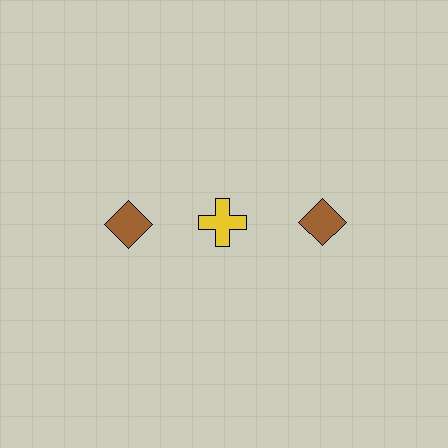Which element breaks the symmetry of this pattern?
The yellow cross in the top row, second from left column breaks the symmetry. All other shapes are brown diamonds.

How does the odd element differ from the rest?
It differs in both color (yellow instead of brown) and shape (cross instead of diamond).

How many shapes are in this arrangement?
There are 3 shapes arranged in a grid pattern.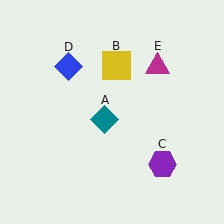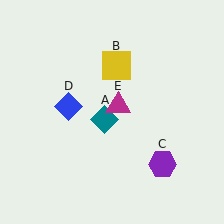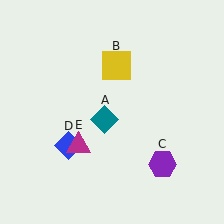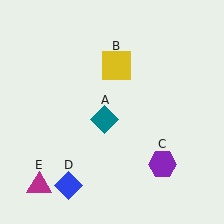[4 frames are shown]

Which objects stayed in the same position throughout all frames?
Teal diamond (object A) and yellow square (object B) and purple hexagon (object C) remained stationary.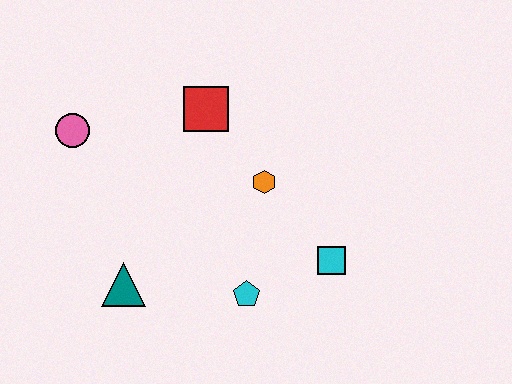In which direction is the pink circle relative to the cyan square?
The pink circle is to the left of the cyan square.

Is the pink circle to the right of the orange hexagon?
No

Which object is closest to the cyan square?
The cyan pentagon is closest to the cyan square.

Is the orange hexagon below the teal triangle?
No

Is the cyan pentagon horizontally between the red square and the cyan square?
Yes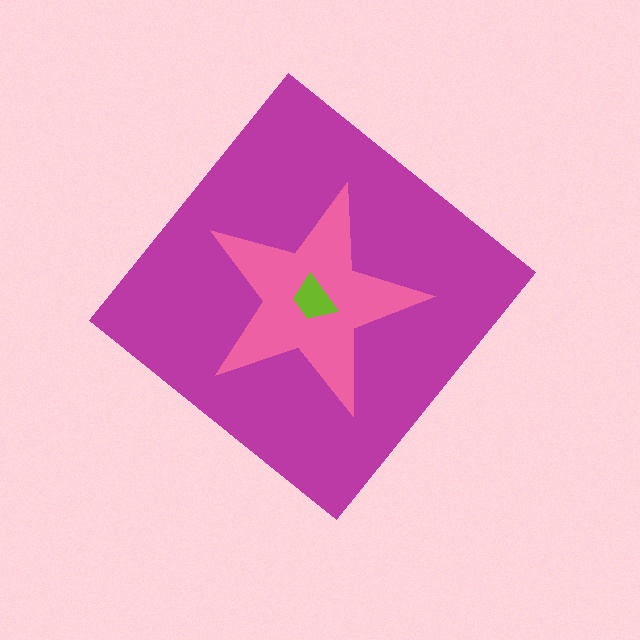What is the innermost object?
The lime trapezoid.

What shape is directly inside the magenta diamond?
The pink star.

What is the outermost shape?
The magenta diamond.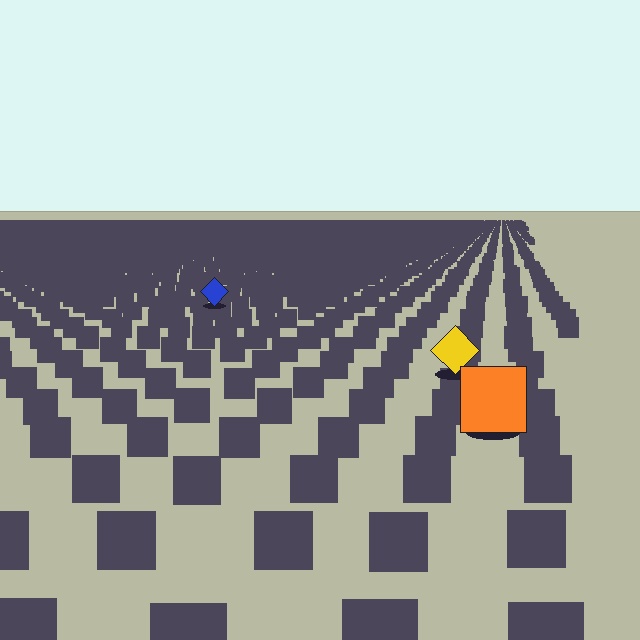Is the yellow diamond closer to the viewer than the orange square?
No. The orange square is closer — you can tell from the texture gradient: the ground texture is coarser near it.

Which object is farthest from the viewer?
The blue diamond is farthest from the viewer. It appears smaller and the ground texture around it is denser.